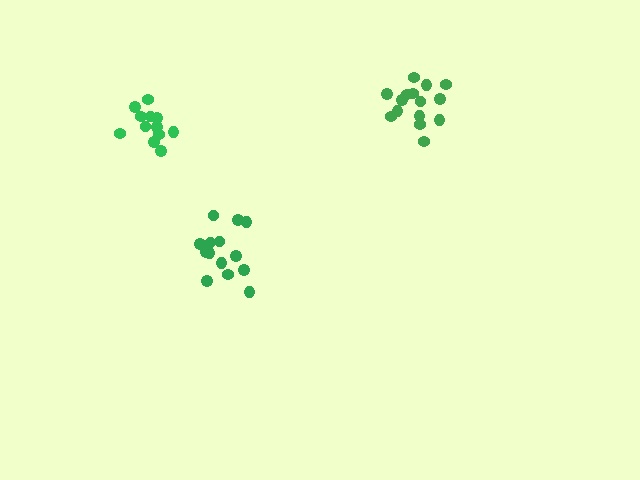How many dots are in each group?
Group 1: 15 dots, Group 2: 14 dots, Group 3: 12 dots (41 total).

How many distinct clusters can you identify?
There are 3 distinct clusters.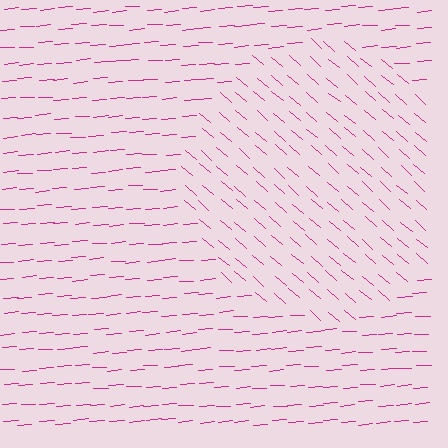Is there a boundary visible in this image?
Yes, there is a texture boundary formed by a change in line orientation.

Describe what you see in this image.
The image is filled with small magenta line segments. A circle region in the image has lines oriented differently from the surrounding lines, creating a visible texture boundary.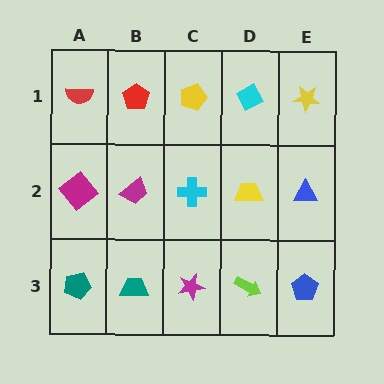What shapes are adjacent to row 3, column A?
A magenta diamond (row 2, column A), a teal trapezoid (row 3, column B).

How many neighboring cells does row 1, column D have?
3.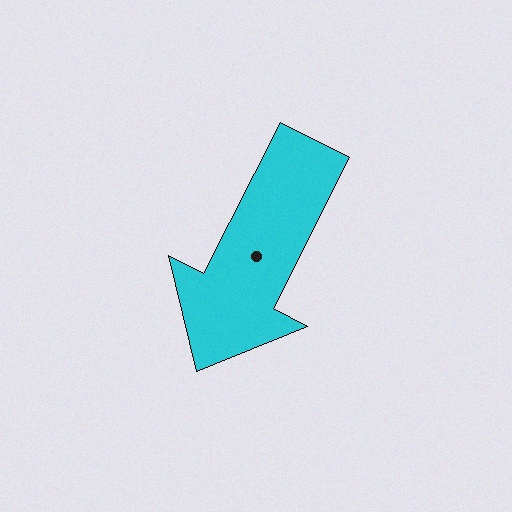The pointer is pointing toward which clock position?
Roughly 7 o'clock.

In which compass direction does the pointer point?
Southwest.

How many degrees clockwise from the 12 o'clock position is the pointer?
Approximately 207 degrees.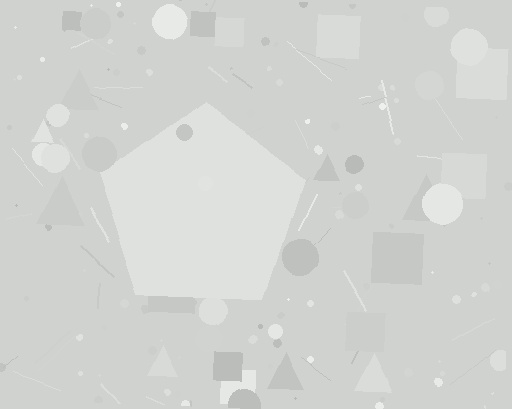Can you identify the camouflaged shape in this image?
The camouflaged shape is a pentagon.